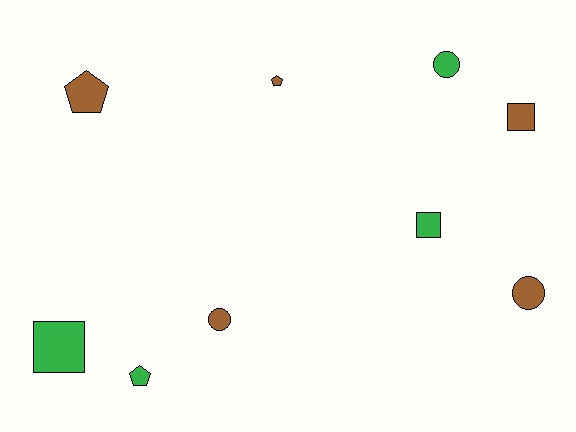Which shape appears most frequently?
Pentagon, with 3 objects.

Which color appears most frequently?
Brown, with 5 objects.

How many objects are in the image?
There are 9 objects.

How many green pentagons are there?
There is 1 green pentagon.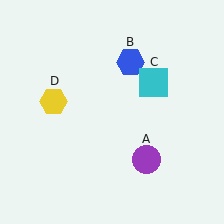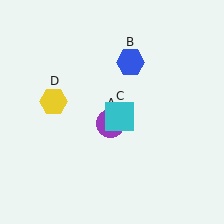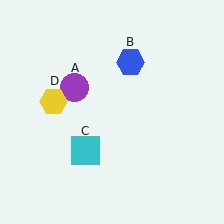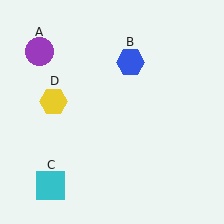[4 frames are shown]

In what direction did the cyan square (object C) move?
The cyan square (object C) moved down and to the left.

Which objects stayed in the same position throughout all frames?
Blue hexagon (object B) and yellow hexagon (object D) remained stationary.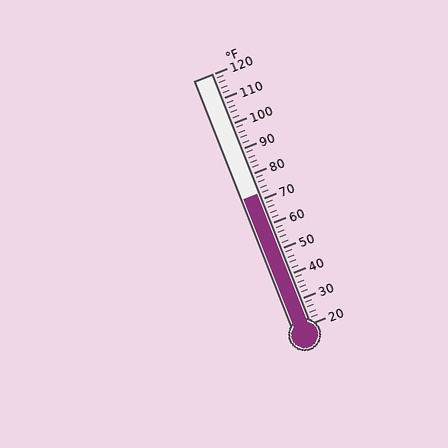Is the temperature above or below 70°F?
The temperature is above 70°F.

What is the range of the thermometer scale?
The thermometer scale ranges from 20°F to 120°F.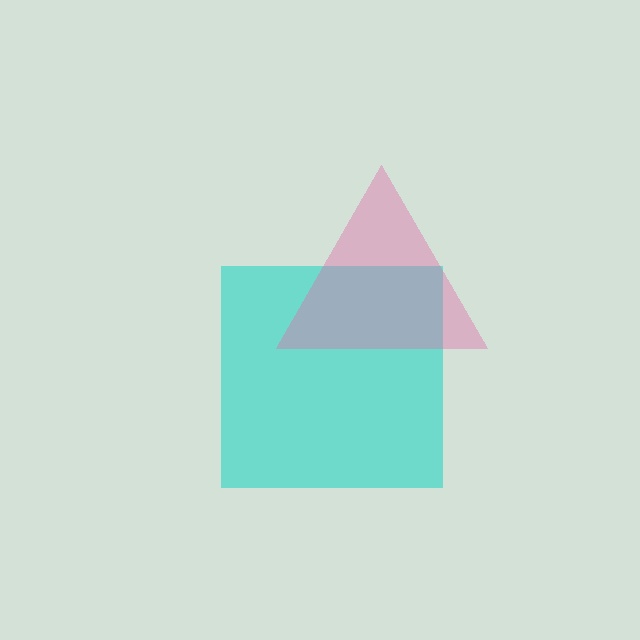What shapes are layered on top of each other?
The layered shapes are: a cyan square, a pink triangle.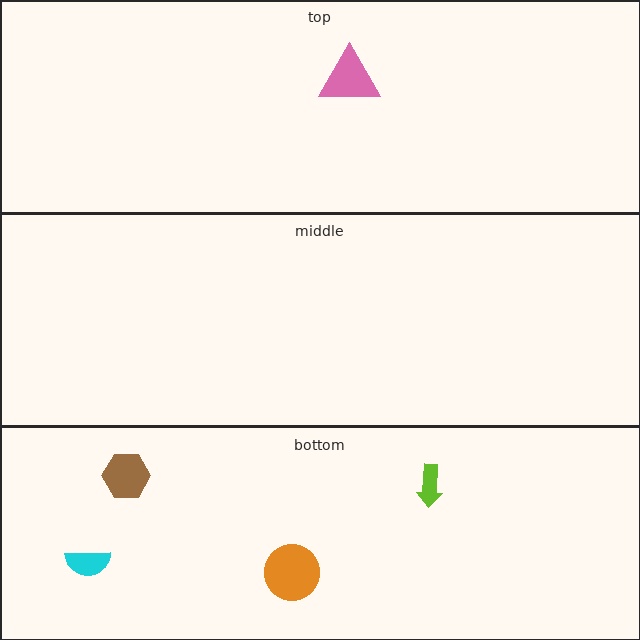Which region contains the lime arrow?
The bottom region.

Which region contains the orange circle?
The bottom region.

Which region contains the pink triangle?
The top region.